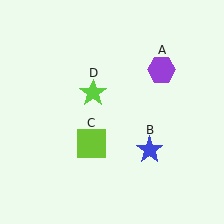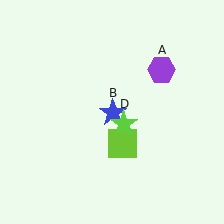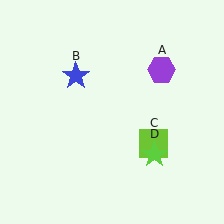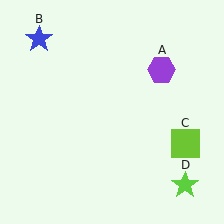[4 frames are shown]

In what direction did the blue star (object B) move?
The blue star (object B) moved up and to the left.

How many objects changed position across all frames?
3 objects changed position: blue star (object B), lime square (object C), lime star (object D).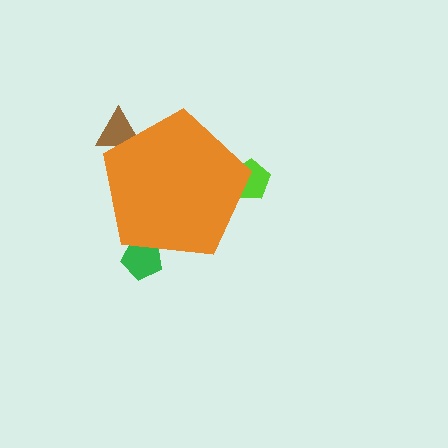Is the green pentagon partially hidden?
Yes, the green pentagon is partially hidden behind the orange pentagon.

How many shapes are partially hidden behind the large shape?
3 shapes are partially hidden.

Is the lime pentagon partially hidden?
Yes, the lime pentagon is partially hidden behind the orange pentagon.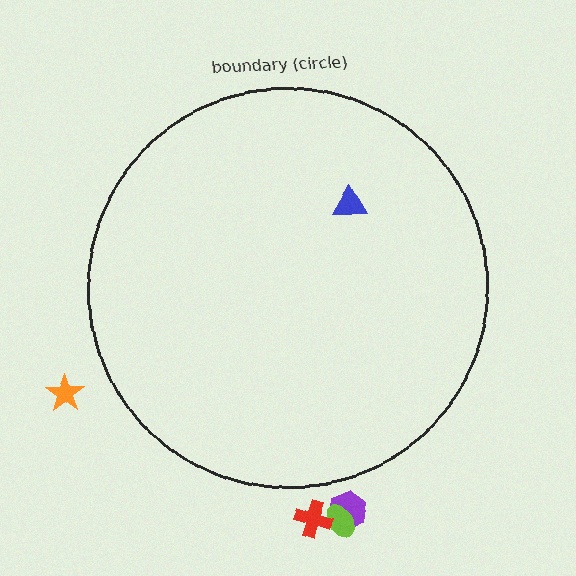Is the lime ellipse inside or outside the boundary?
Outside.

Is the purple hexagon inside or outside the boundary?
Outside.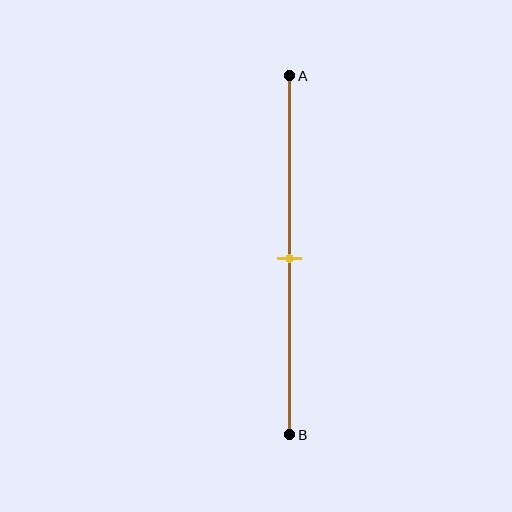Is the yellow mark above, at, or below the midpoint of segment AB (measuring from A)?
The yellow mark is approximately at the midpoint of segment AB.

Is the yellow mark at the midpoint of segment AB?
Yes, the mark is approximately at the midpoint.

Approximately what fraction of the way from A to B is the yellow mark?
The yellow mark is approximately 50% of the way from A to B.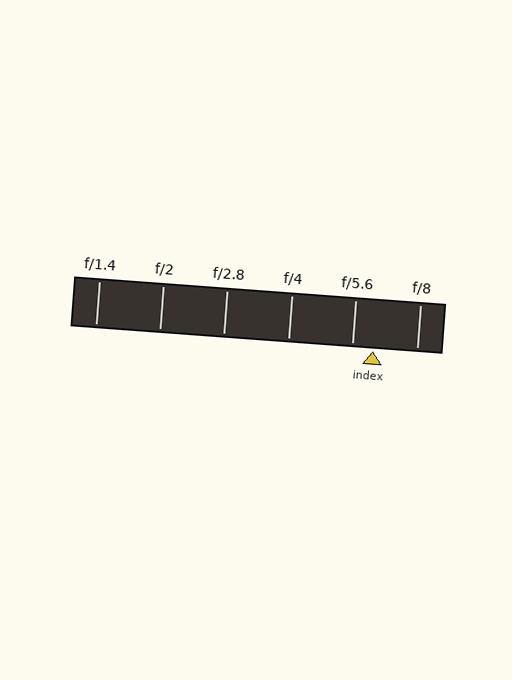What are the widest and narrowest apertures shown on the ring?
The widest aperture shown is f/1.4 and the narrowest is f/8.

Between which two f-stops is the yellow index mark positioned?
The index mark is between f/5.6 and f/8.